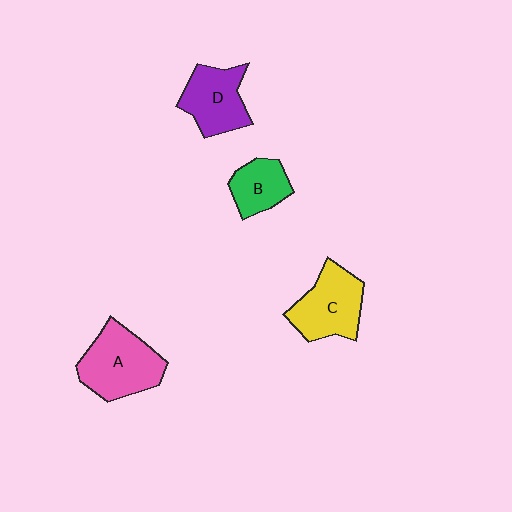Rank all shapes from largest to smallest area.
From largest to smallest: A (pink), C (yellow), D (purple), B (green).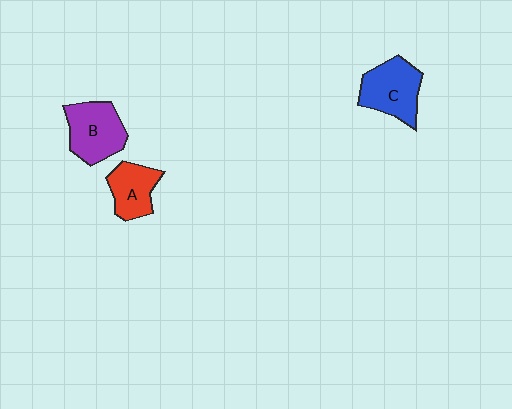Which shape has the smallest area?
Shape A (red).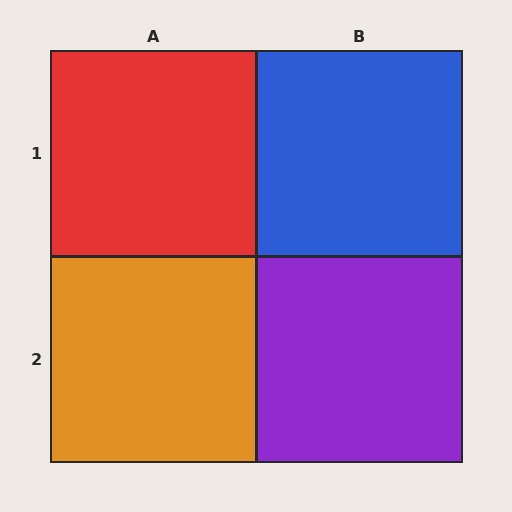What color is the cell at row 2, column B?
Purple.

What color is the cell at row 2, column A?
Orange.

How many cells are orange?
1 cell is orange.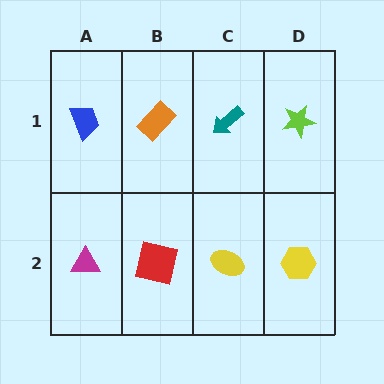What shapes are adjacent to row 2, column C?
A teal arrow (row 1, column C), a red square (row 2, column B), a yellow hexagon (row 2, column D).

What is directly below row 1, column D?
A yellow hexagon.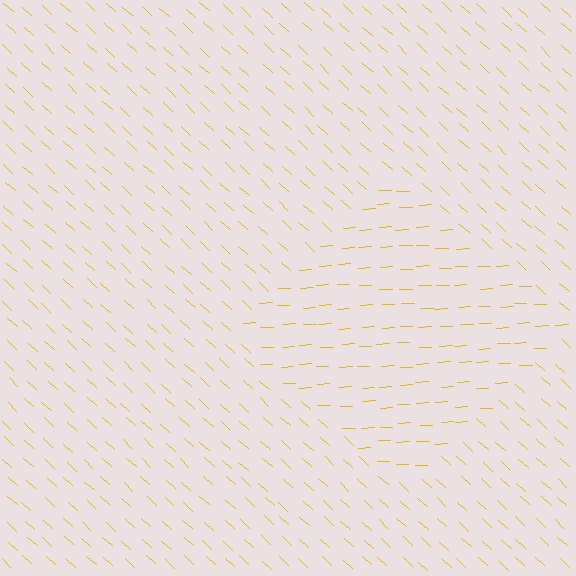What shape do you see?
I see a diamond.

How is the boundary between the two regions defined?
The boundary is defined purely by a change in line orientation (approximately 45 degrees difference). All lines are the same color and thickness.